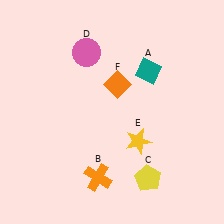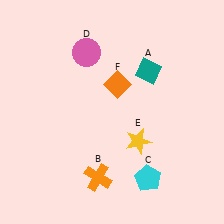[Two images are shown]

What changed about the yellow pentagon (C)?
In Image 1, C is yellow. In Image 2, it changed to cyan.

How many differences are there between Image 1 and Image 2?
There is 1 difference between the two images.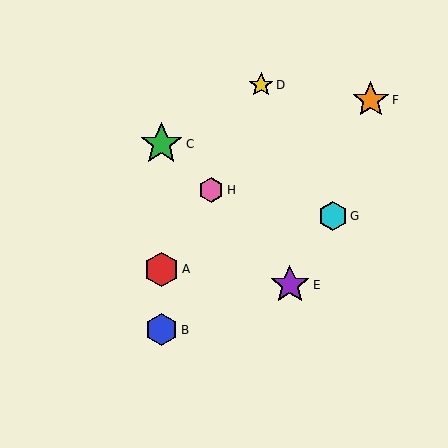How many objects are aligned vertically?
3 objects (A, B, C) are aligned vertically.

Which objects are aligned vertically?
Objects A, B, C are aligned vertically.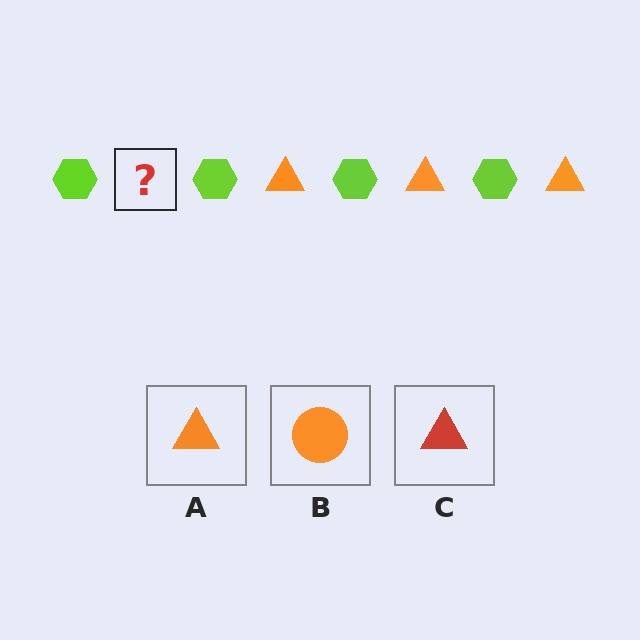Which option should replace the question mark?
Option A.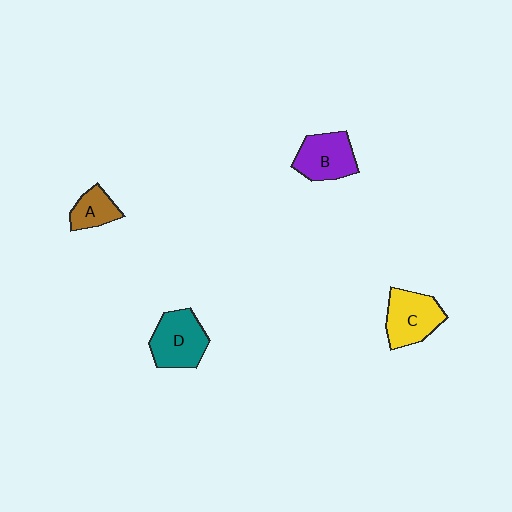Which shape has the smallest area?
Shape A (brown).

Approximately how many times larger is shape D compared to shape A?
Approximately 1.8 times.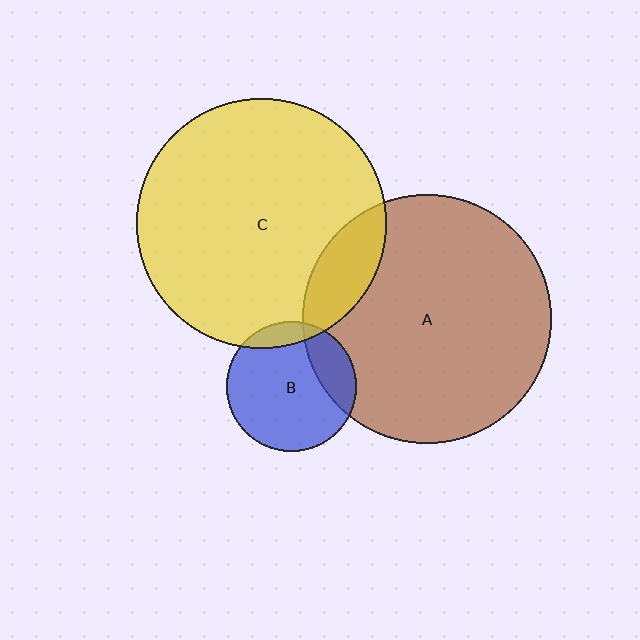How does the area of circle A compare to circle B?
Approximately 3.7 times.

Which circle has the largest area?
Circle C (yellow).